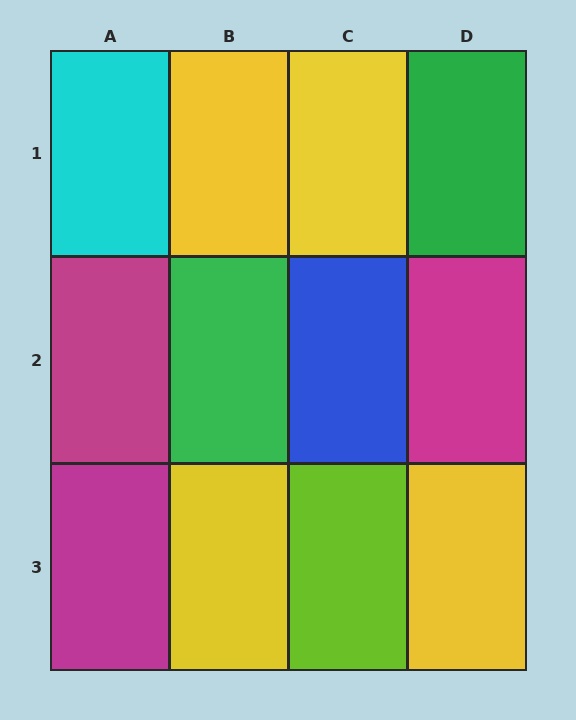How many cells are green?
2 cells are green.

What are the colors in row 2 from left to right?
Magenta, green, blue, magenta.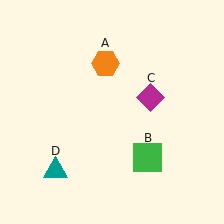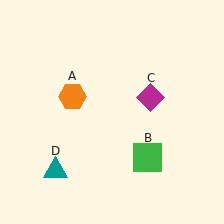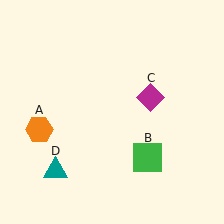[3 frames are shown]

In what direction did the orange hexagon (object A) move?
The orange hexagon (object A) moved down and to the left.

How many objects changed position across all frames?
1 object changed position: orange hexagon (object A).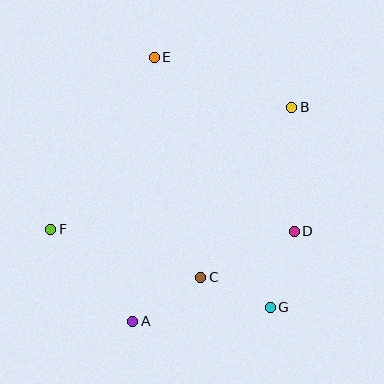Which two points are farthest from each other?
Points E and G are farthest from each other.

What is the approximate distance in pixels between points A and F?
The distance between A and F is approximately 123 pixels.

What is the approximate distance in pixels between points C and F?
The distance between C and F is approximately 157 pixels.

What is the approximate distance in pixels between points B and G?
The distance between B and G is approximately 201 pixels.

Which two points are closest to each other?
Points C and G are closest to each other.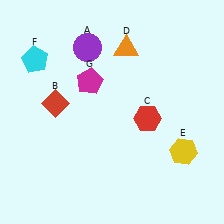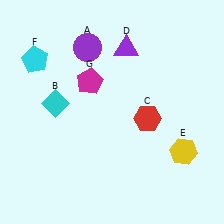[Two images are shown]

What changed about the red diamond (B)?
In Image 1, B is red. In Image 2, it changed to cyan.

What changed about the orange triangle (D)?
In Image 1, D is orange. In Image 2, it changed to purple.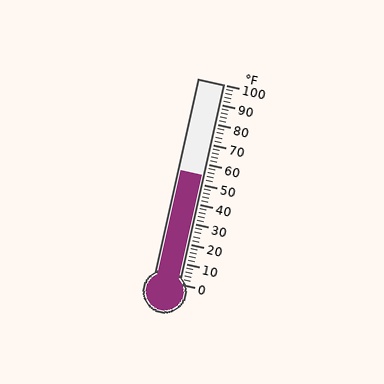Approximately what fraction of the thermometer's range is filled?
The thermometer is filled to approximately 55% of its range.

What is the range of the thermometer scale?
The thermometer scale ranges from 0°F to 100°F.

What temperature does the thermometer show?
The thermometer shows approximately 54°F.